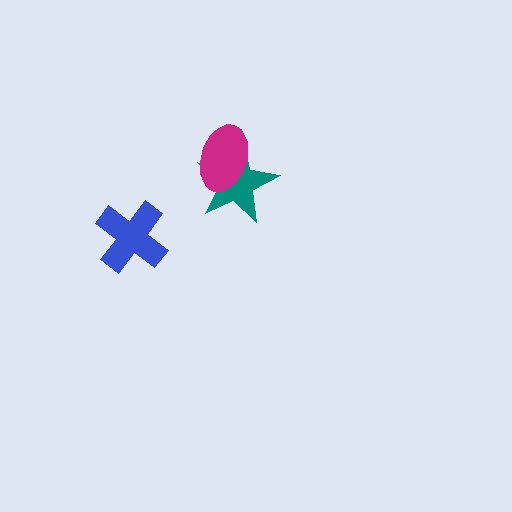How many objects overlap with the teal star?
1 object overlaps with the teal star.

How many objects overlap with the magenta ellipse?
1 object overlaps with the magenta ellipse.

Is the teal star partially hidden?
Yes, it is partially covered by another shape.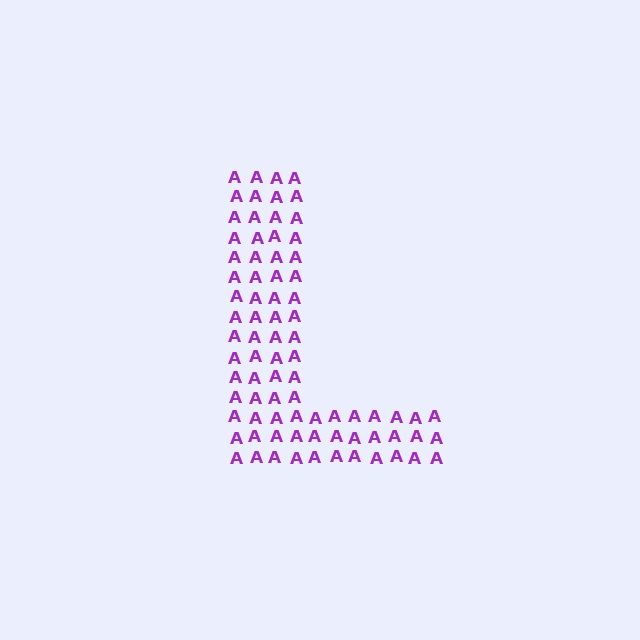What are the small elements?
The small elements are letter A's.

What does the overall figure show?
The overall figure shows the letter L.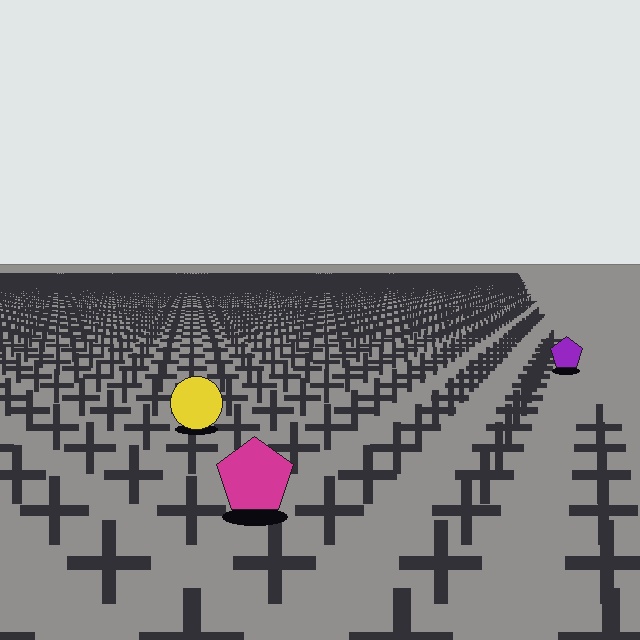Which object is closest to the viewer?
The magenta pentagon is closest. The texture marks near it are larger and more spread out.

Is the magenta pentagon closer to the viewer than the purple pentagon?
Yes. The magenta pentagon is closer — you can tell from the texture gradient: the ground texture is coarser near it.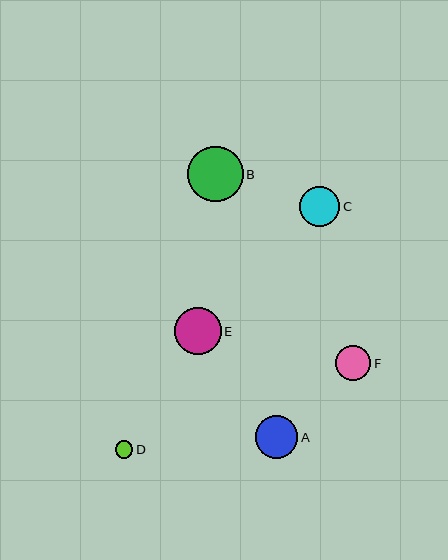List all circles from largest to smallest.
From largest to smallest: B, E, A, C, F, D.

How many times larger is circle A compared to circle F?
Circle A is approximately 1.2 times the size of circle F.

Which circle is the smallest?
Circle D is the smallest with a size of approximately 18 pixels.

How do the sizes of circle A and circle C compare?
Circle A and circle C are approximately the same size.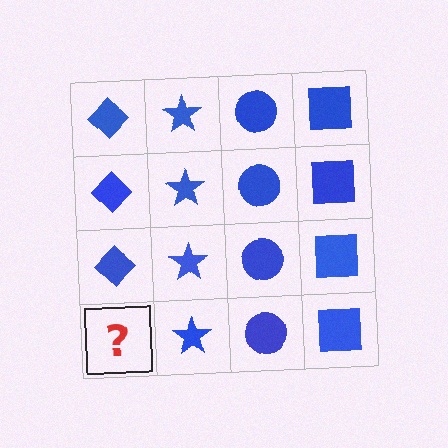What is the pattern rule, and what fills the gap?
The rule is that each column has a consistent shape. The gap should be filled with a blue diamond.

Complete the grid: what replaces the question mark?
The question mark should be replaced with a blue diamond.